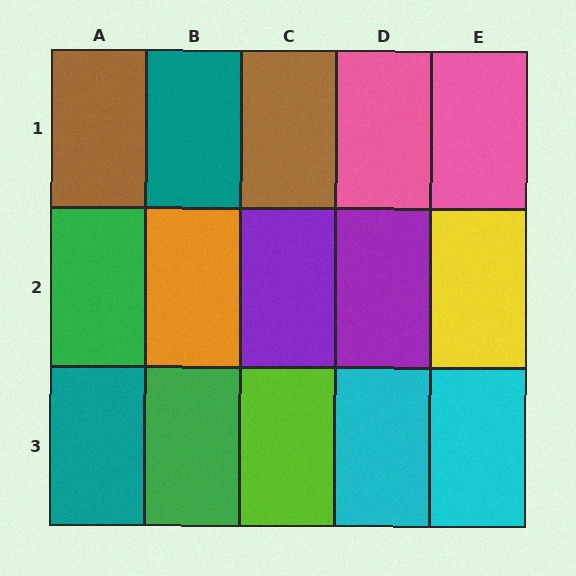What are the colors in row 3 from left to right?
Teal, green, lime, cyan, cyan.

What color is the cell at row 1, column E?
Pink.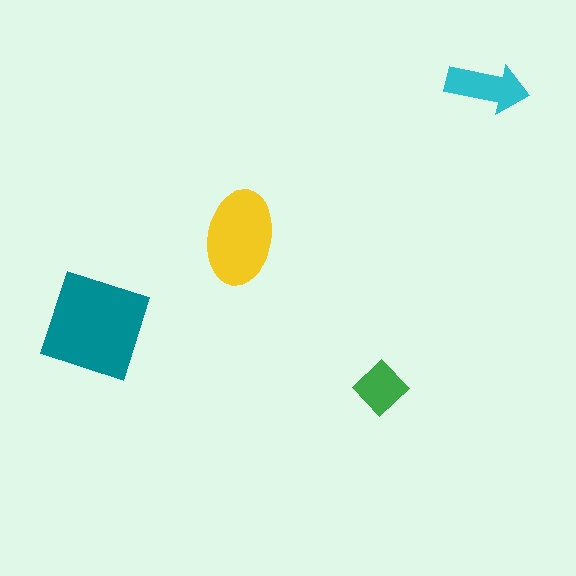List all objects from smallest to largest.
The green diamond, the cyan arrow, the yellow ellipse, the teal diamond.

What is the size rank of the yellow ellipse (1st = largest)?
2nd.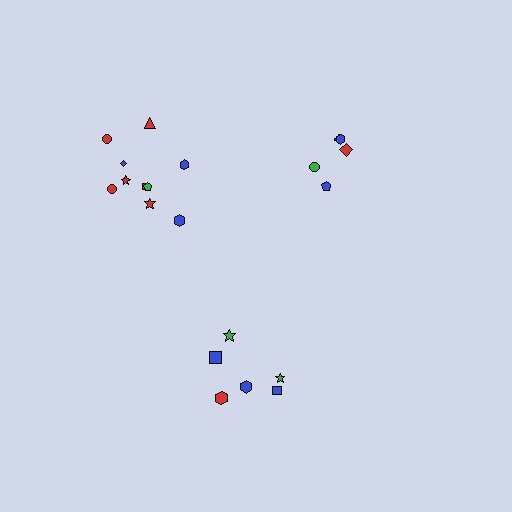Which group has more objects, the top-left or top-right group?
The top-left group.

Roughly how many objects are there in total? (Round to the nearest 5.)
Roughly 20 objects in total.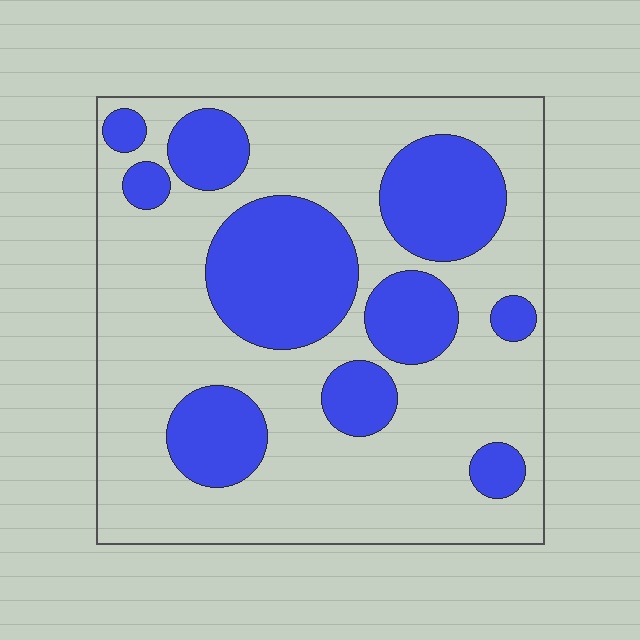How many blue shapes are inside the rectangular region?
10.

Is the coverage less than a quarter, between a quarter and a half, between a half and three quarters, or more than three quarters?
Between a quarter and a half.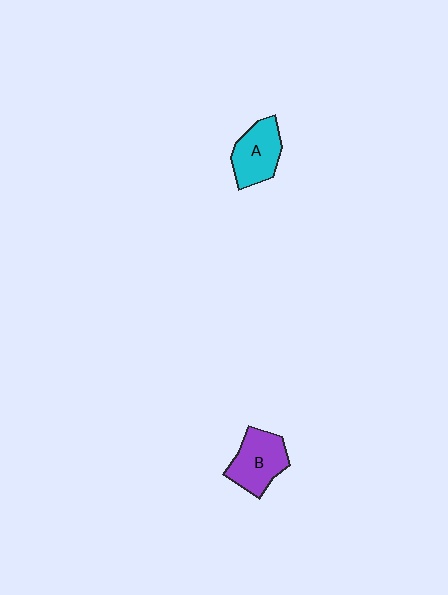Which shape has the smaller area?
Shape A (cyan).